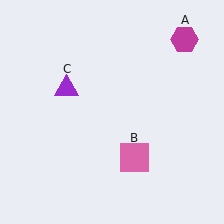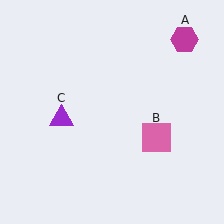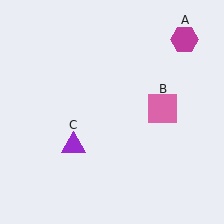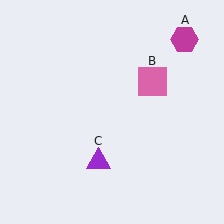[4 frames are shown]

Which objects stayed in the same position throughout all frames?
Magenta hexagon (object A) remained stationary.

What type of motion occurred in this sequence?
The pink square (object B), purple triangle (object C) rotated counterclockwise around the center of the scene.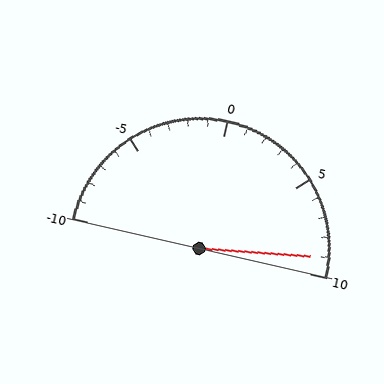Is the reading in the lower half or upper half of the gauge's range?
The reading is in the upper half of the range (-10 to 10).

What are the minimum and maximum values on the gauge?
The gauge ranges from -10 to 10.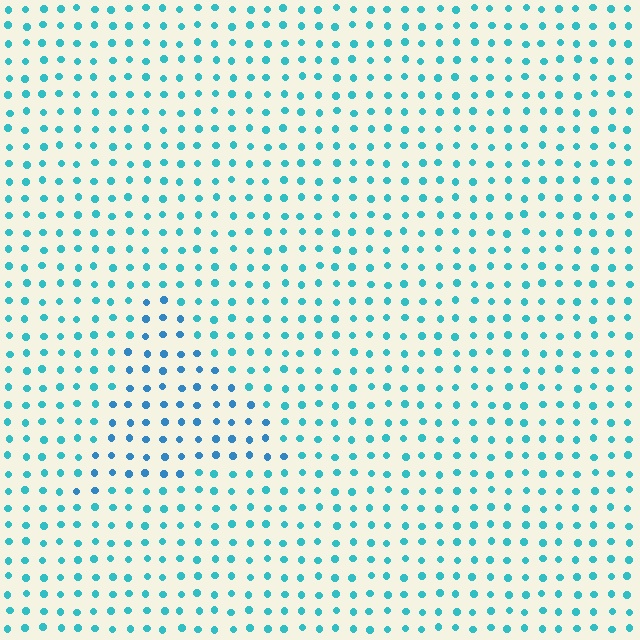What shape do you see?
I see a triangle.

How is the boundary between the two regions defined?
The boundary is defined purely by a slight shift in hue (about 23 degrees). Spacing, size, and orientation are identical on both sides.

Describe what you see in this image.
The image is filled with small cyan elements in a uniform arrangement. A triangle-shaped region is visible where the elements are tinted to a slightly different hue, forming a subtle color boundary.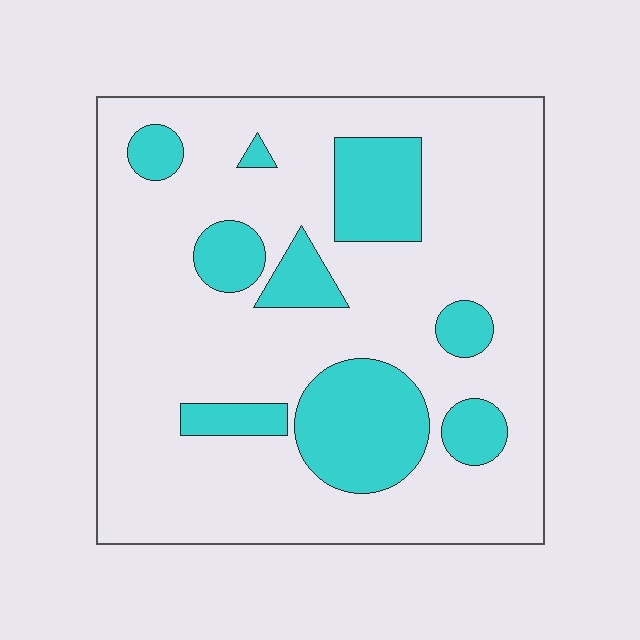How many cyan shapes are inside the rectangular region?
9.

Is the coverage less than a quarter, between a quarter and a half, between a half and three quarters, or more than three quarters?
Less than a quarter.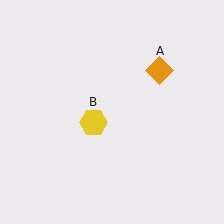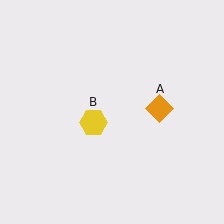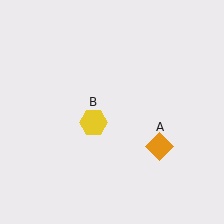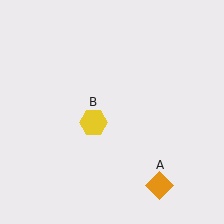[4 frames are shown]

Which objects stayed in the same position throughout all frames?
Yellow hexagon (object B) remained stationary.